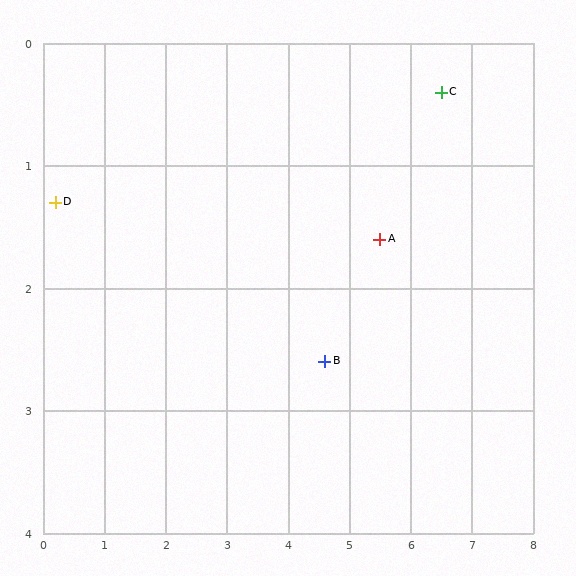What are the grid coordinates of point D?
Point D is at approximately (0.2, 1.3).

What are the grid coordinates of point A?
Point A is at approximately (5.5, 1.6).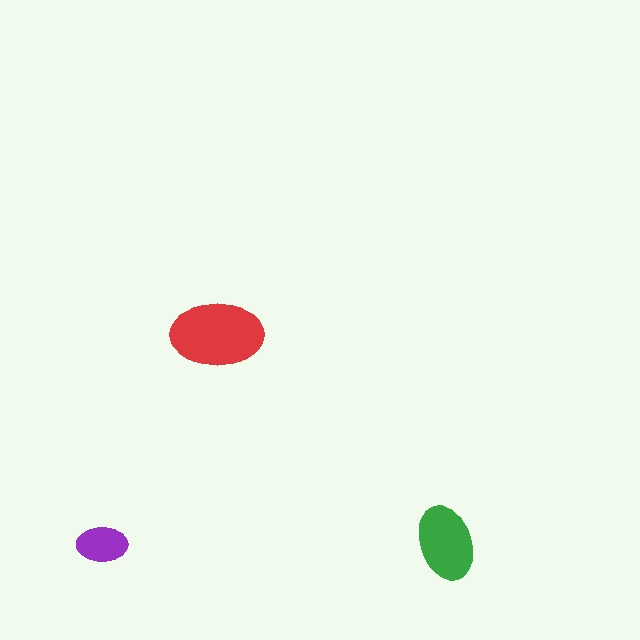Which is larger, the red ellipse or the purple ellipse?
The red one.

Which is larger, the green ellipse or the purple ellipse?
The green one.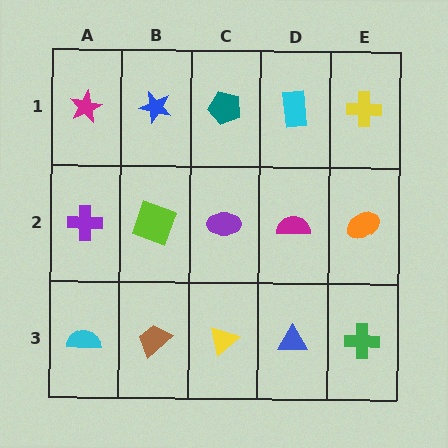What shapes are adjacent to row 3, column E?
An orange ellipse (row 2, column E), a blue triangle (row 3, column D).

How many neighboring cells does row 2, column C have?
4.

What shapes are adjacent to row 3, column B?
A lime square (row 2, column B), a cyan semicircle (row 3, column A), a yellow triangle (row 3, column C).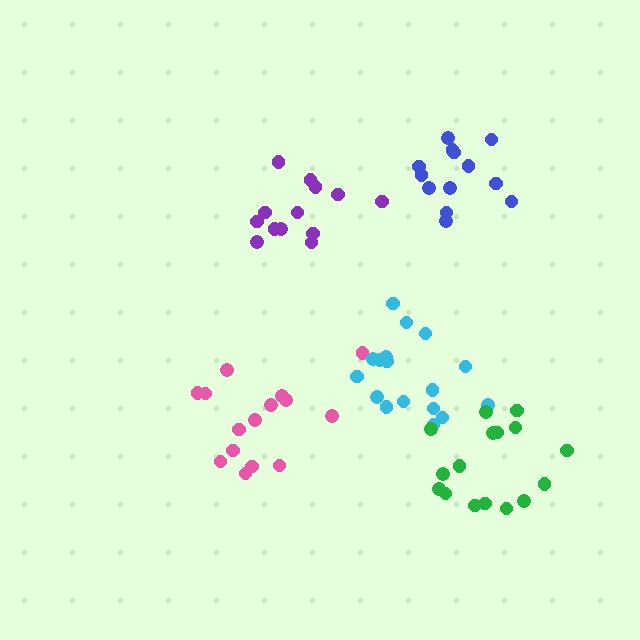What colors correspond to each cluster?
The clusters are colored: pink, cyan, blue, green, purple.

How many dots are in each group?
Group 1: 15 dots, Group 2: 17 dots, Group 3: 13 dots, Group 4: 16 dots, Group 5: 13 dots (74 total).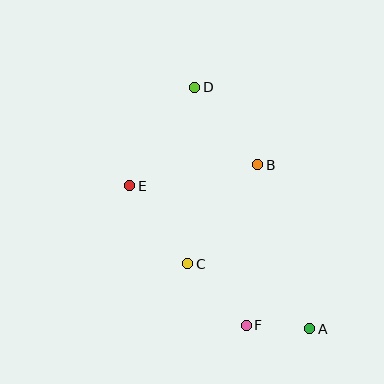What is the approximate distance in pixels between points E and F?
The distance between E and F is approximately 182 pixels.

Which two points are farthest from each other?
Points A and D are farthest from each other.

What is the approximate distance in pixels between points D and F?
The distance between D and F is approximately 244 pixels.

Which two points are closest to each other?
Points A and F are closest to each other.